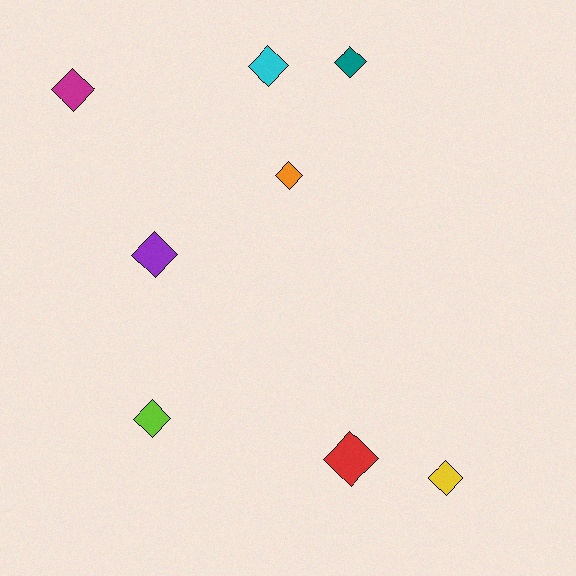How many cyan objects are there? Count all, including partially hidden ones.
There is 1 cyan object.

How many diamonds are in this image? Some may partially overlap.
There are 8 diamonds.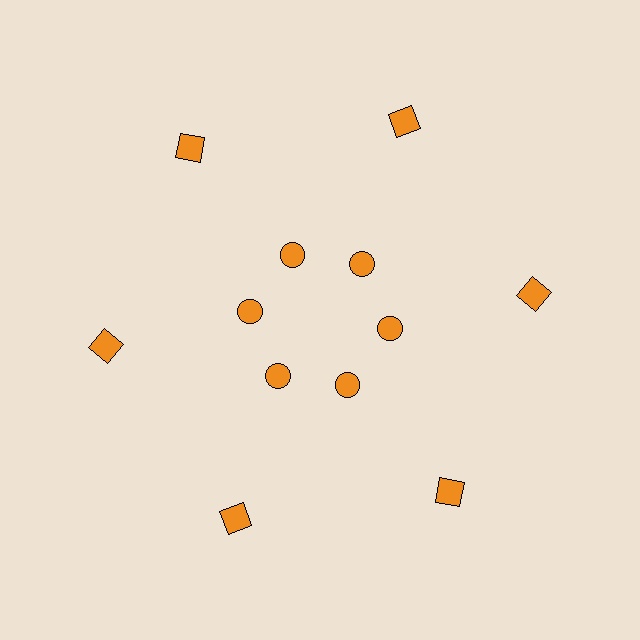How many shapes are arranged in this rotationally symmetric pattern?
There are 12 shapes, arranged in 6 groups of 2.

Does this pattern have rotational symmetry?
Yes, this pattern has 6-fold rotational symmetry. It looks the same after rotating 60 degrees around the center.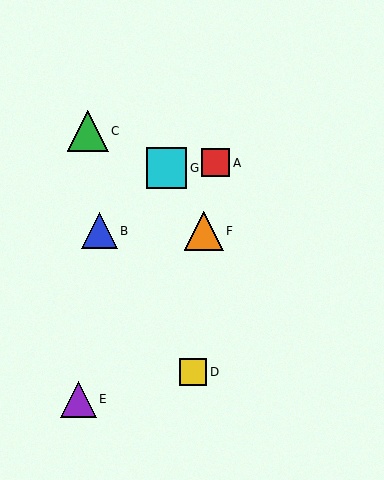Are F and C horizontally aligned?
No, F is at y≈231 and C is at y≈131.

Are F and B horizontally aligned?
Yes, both are at y≈231.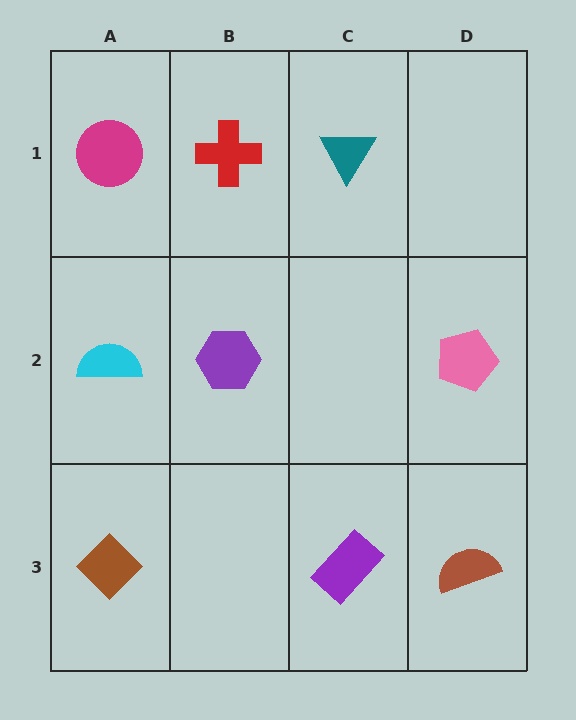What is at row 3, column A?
A brown diamond.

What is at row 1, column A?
A magenta circle.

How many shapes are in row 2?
3 shapes.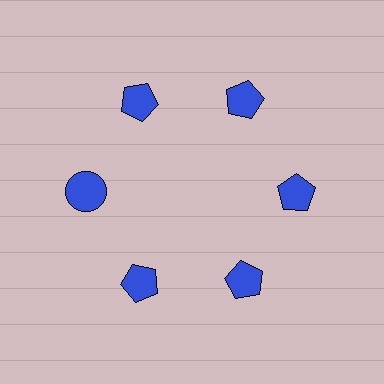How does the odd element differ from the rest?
It has a different shape: circle instead of pentagon.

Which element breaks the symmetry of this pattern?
The blue circle at roughly the 9 o'clock position breaks the symmetry. All other shapes are blue pentagons.